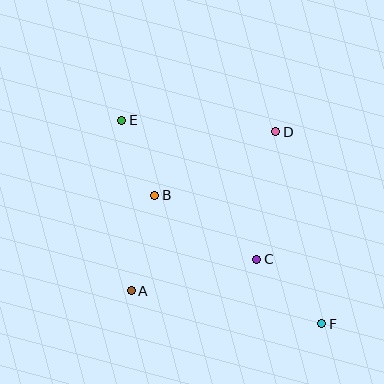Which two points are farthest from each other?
Points E and F are farthest from each other.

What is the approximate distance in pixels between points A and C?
The distance between A and C is approximately 129 pixels.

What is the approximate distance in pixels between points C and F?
The distance between C and F is approximately 91 pixels.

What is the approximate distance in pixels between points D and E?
The distance between D and E is approximately 154 pixels.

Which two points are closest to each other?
Points B and E are closest to each other.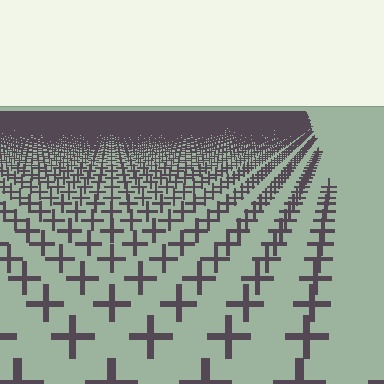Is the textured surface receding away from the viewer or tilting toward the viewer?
The surface is receding away from the viewer. Texture elements get smaller and denser toward the top.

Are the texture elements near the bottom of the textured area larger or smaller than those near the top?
Larger. Near the bottom, elements are closer to the viewer and appear at a bigger on-screen size.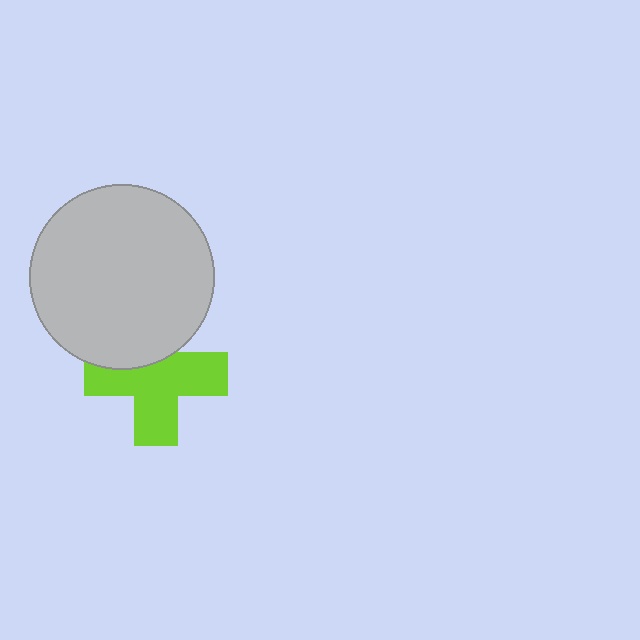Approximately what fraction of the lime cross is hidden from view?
Roughly 33% of the lime cross is hidden behind the light gray circle.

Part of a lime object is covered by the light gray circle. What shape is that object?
It is a cross.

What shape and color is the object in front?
The object in front is a light gray circle.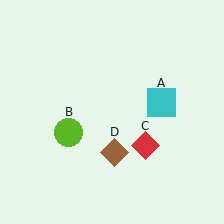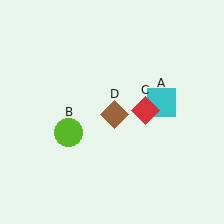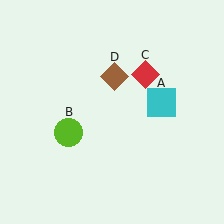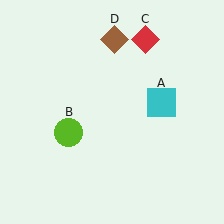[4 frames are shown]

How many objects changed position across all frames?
2 objects changed position: red diamond (object C), brown diamond (object D).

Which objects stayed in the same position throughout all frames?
Cyan square (object A) and lime circle (object B) remained stationary.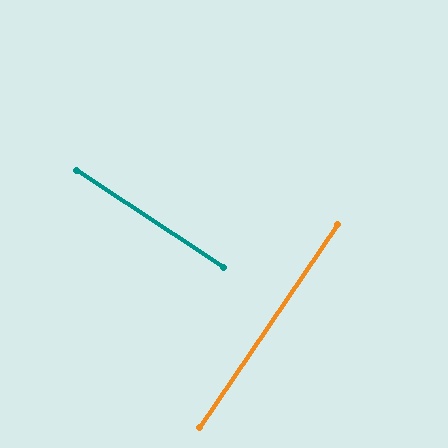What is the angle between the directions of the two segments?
Approximately 89 degrees.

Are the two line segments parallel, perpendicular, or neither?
Perpendicular — they meet at approximately 89°.